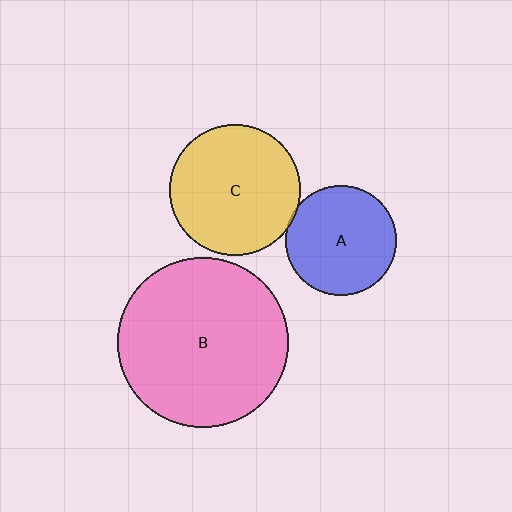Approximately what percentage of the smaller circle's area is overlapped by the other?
Approximately 5%.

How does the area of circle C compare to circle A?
Approximately 1.4 times.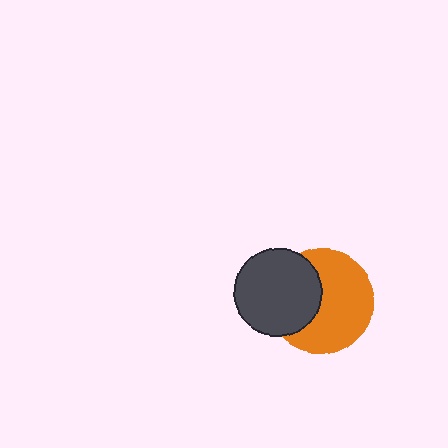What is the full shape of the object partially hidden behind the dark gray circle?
The partially hidden object is an orange circle.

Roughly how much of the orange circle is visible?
About half of it is visible (roughly 62%).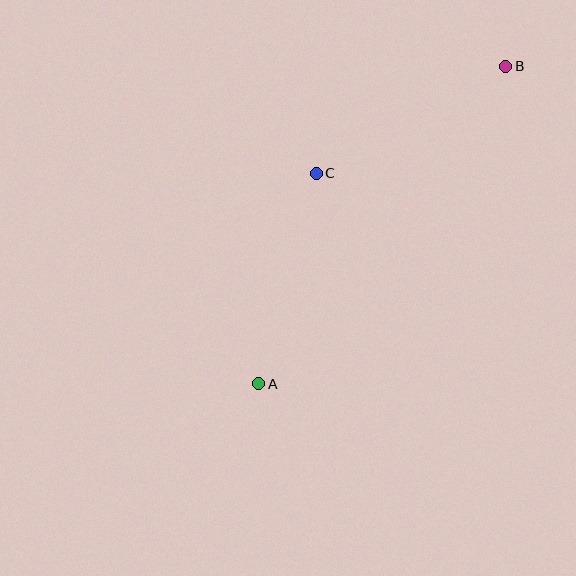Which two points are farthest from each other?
Points A and B are farthest from each other.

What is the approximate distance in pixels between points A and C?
The distance between A and C is approximately 218 pixels.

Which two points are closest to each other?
Points B and C are closest to each other.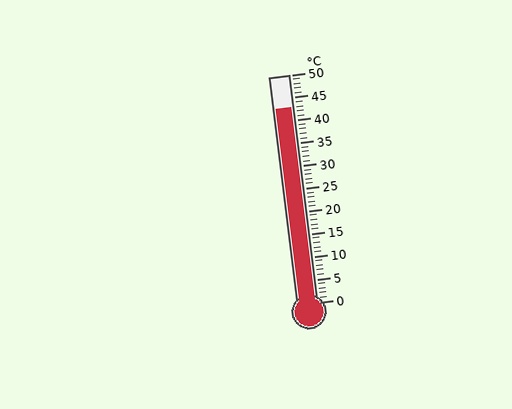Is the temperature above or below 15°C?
The temperature is above 15°C.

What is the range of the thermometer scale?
The thermometer scale ranges from 0°C to 50°C.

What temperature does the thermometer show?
The thermometer shows approximately 43°C.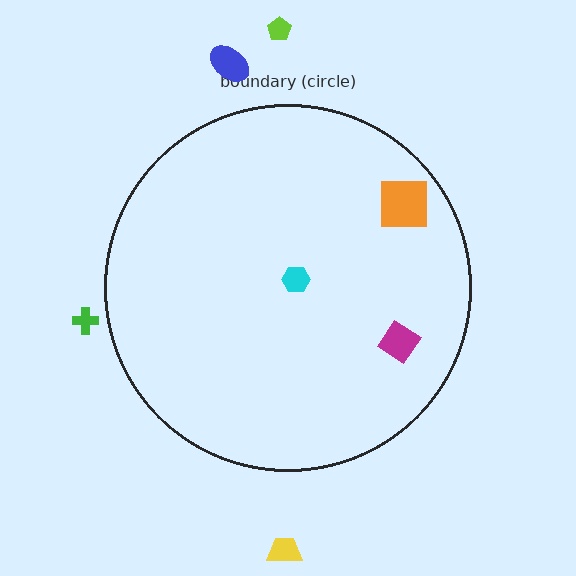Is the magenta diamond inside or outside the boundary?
Inside.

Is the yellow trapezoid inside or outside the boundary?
Outside.